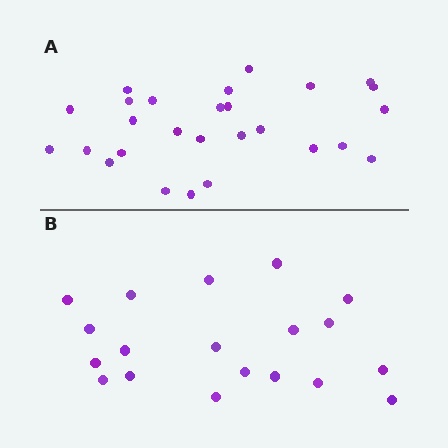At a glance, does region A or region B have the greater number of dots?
Region A (the top region) has more dots.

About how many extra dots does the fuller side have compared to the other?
Region A has roughly 8 or so more dots than region B.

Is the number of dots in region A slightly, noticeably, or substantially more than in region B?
Region A has noticeably more, but not dramatically so. The ratio is roughly 1.4 to 1.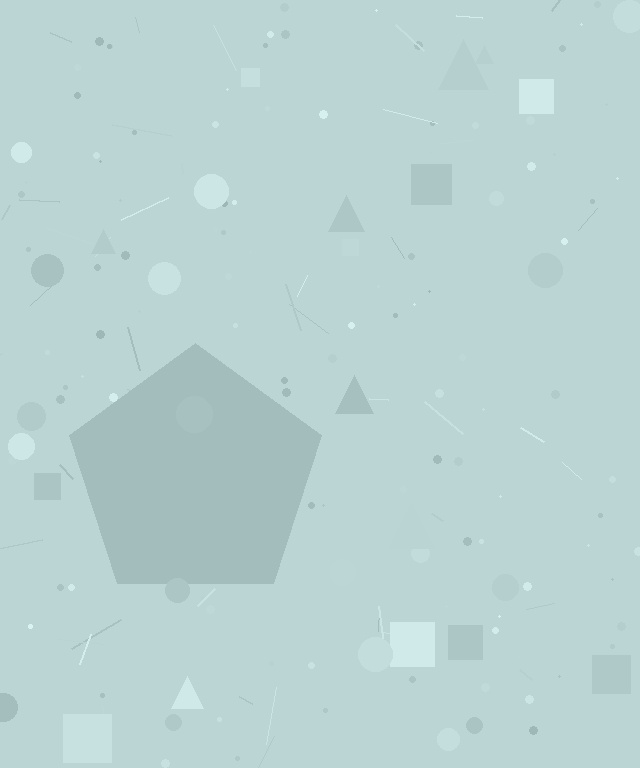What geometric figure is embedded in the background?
A pentagon is embedded in the background.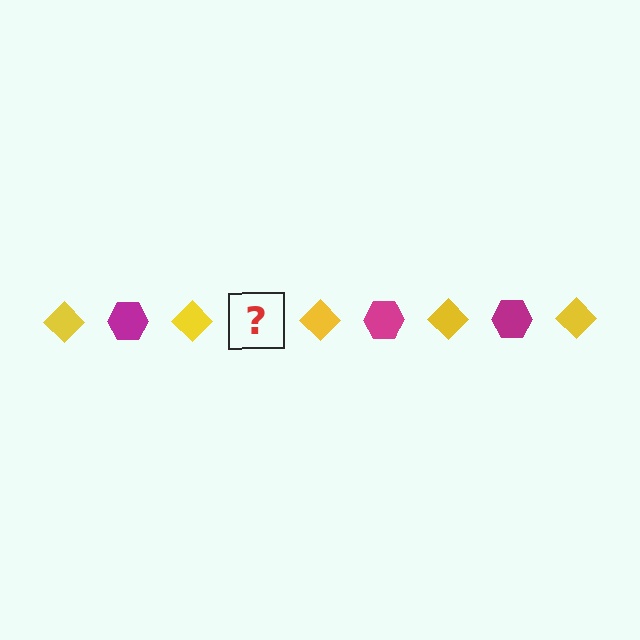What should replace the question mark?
The question mark should be replaced with a magenta hexagon.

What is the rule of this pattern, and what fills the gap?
The rule is that the pattern alternates between yellow diamond and magenta hexagon. The gap should be filled with a magenta hexagon.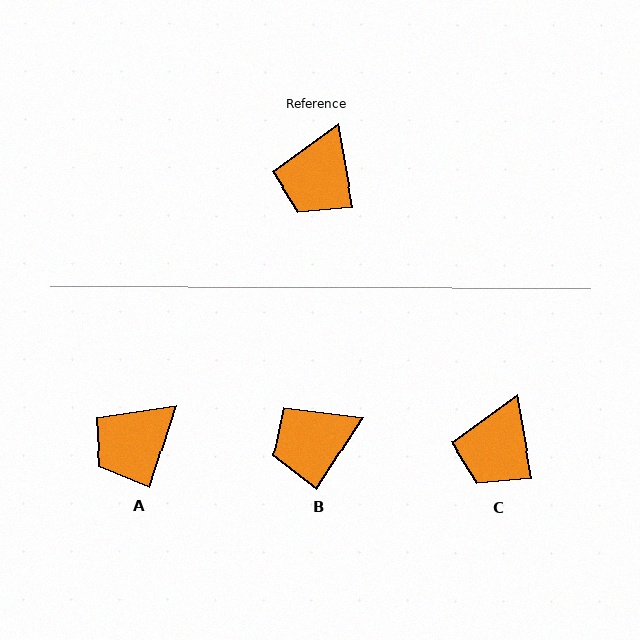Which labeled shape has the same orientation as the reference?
C.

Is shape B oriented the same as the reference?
No, it is off by about 43 degrees.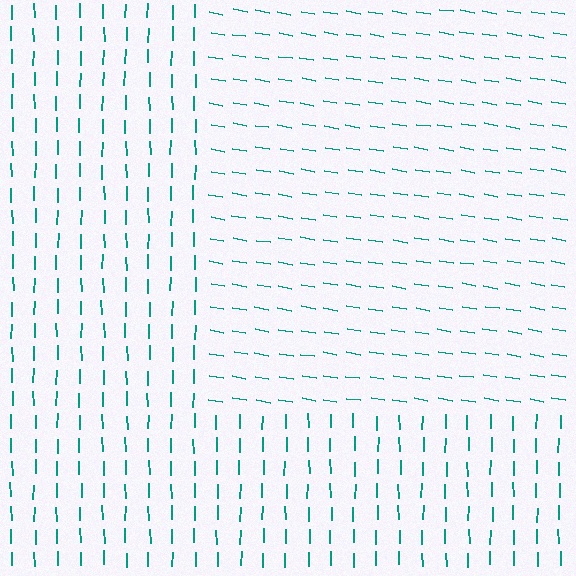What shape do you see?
I see a rectangle.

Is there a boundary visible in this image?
Yes, there is a texture boundary formed by a change in line orientation.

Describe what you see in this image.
The image is filled with small teal line segments. A rectangle region in the image has lines oriented differently from the surrounding lines, creating a visible texture boundary.